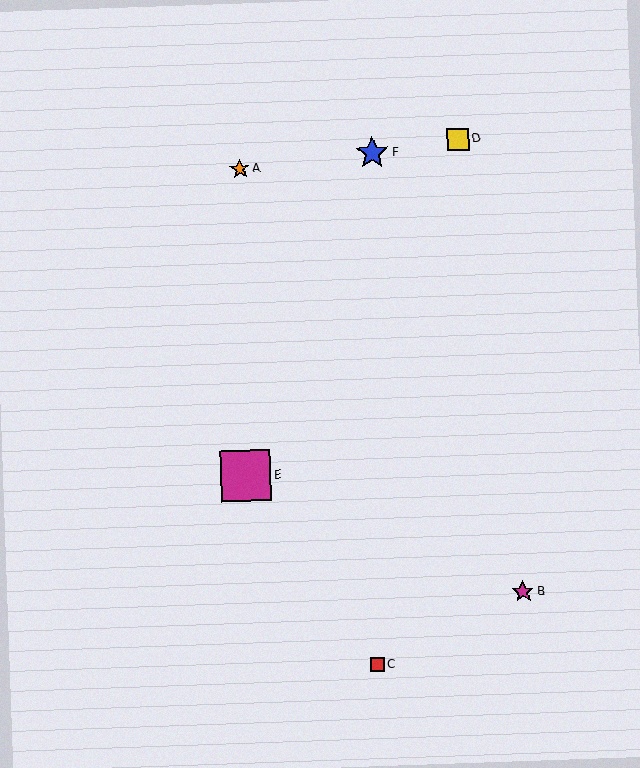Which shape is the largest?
The magenta square (labeled E) is the largest.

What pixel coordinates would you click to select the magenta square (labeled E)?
Click at (246, 476) to select the magenta square E.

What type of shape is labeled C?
Shape C is a red square.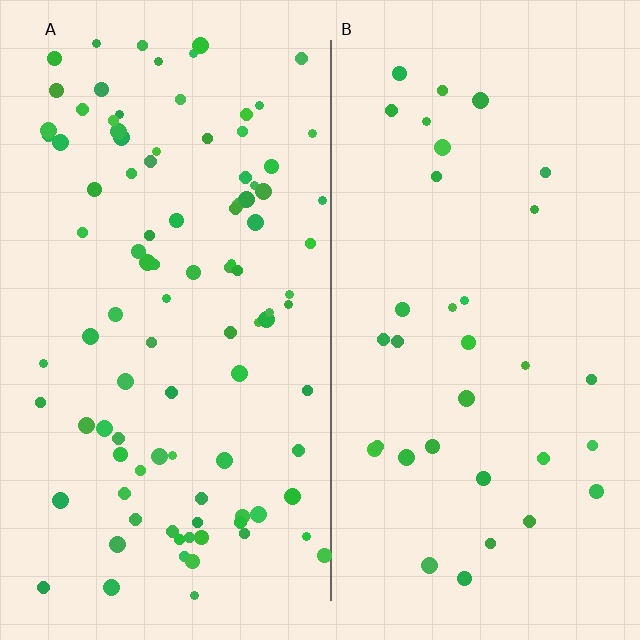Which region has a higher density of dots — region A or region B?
A (the left).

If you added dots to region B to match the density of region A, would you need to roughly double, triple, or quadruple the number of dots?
Approximately triple.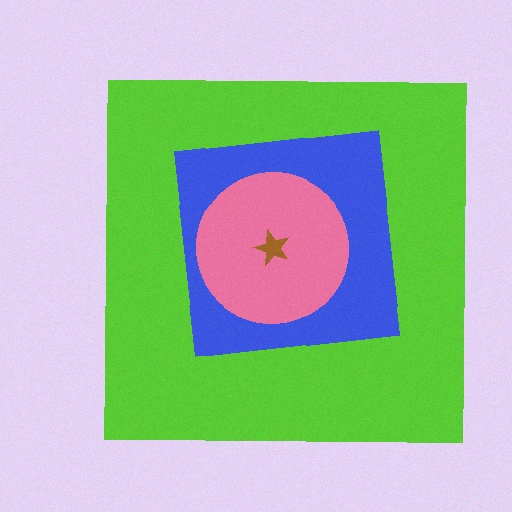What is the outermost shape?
The lime square.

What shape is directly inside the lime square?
The blue square.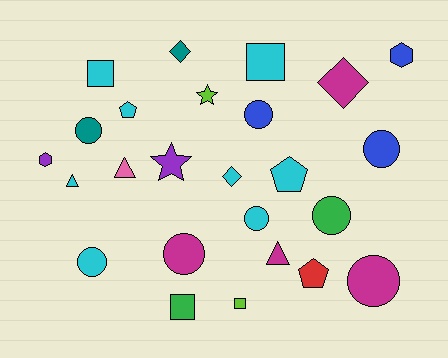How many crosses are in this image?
There are no crosses.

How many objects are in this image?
There are 25 objects.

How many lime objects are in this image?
There are 2 lime objects.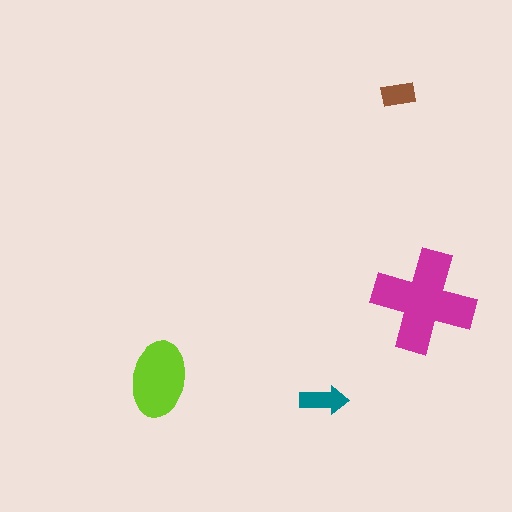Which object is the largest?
The magenta cross.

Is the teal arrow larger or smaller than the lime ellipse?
Smaller.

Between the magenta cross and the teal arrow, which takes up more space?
The magenta cross.